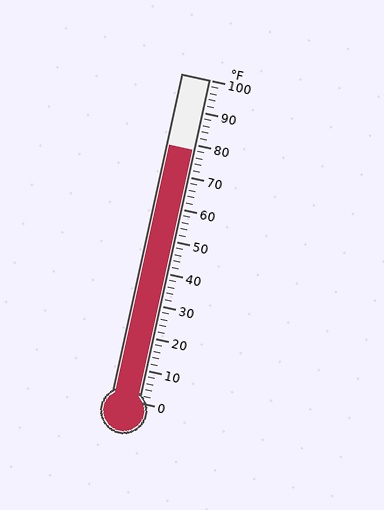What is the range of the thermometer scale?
The thermometer scale ranges from 0°F to 100°F.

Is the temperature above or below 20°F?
The temperature is above 20°F.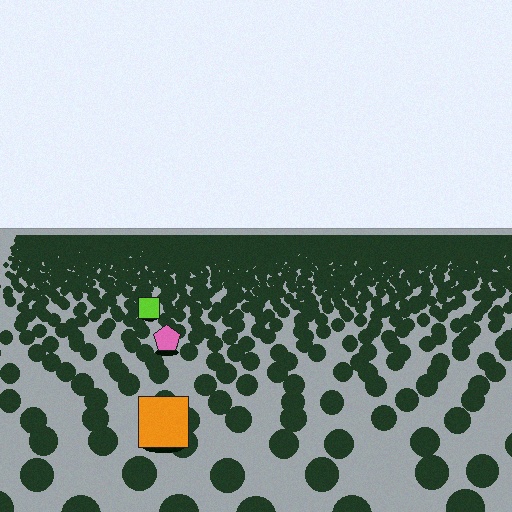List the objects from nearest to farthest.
From nearest to farthest: the orange square, the pink pentagon, the lime square.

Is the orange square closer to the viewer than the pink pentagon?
Yes. The orange square is closer — you can tell from the texture gradient: the ground texture is coarser near it.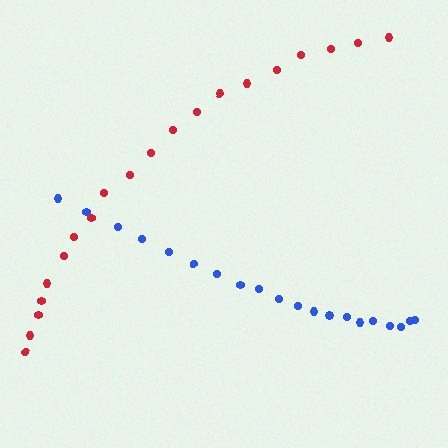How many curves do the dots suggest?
There are 2 distinct paths.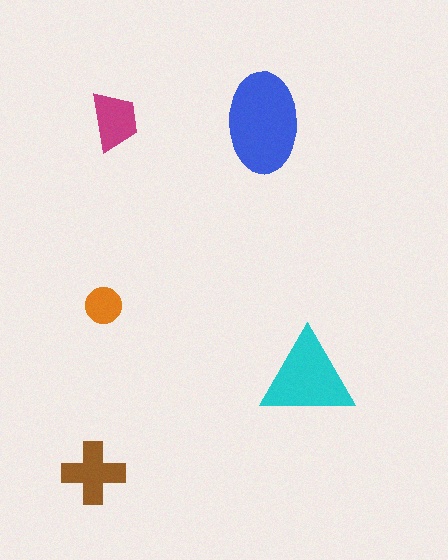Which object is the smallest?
The orange circle.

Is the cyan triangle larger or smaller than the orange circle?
Larger.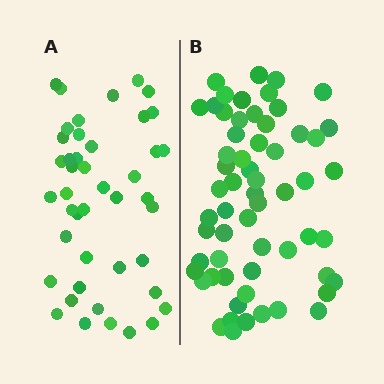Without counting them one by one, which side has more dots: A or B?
Region B (the right region) has more dots.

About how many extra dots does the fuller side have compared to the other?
Region B has approximately 15 more dots than region A.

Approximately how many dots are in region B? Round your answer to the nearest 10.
About 60 dots.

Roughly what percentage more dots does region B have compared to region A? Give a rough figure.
About 35% more.